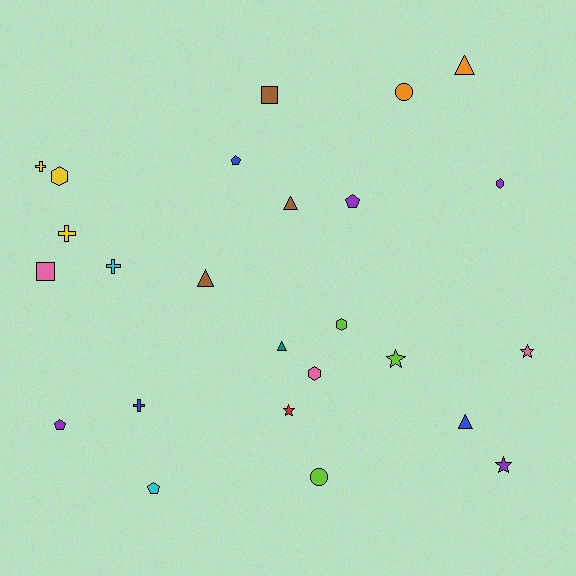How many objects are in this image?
There are 25 objects.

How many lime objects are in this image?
There are 3 lime objects.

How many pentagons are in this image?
There are 4 pentagons.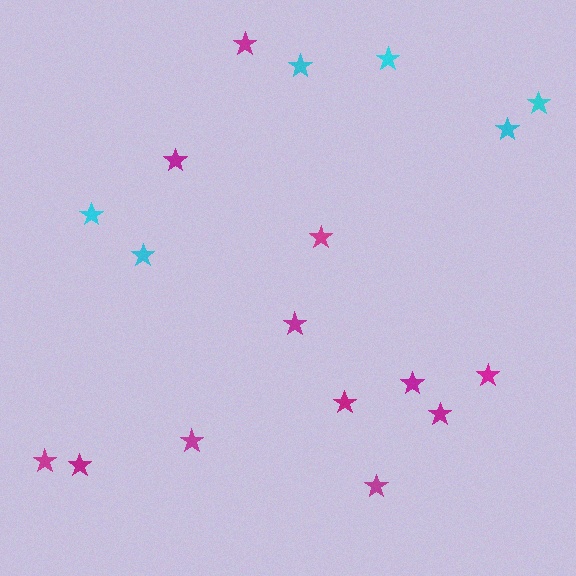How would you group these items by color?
There are 2 groups: one group of magenta stars (12) and one group of cyan stars (6).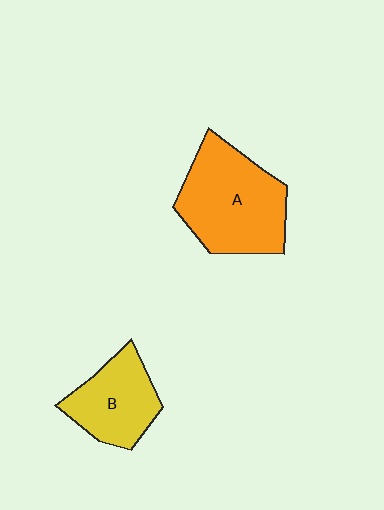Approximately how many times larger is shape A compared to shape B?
Approximately 1.5 times.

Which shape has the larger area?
Shape A (orange).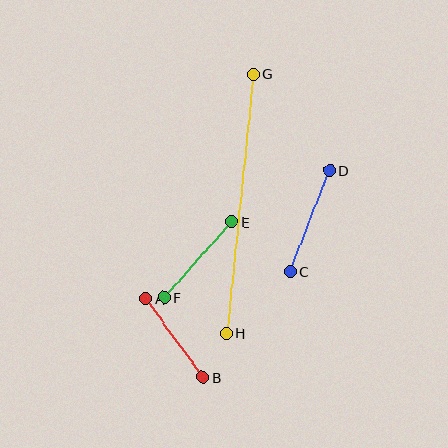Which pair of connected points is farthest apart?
Points G and H are farthest apart.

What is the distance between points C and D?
The distance is approximately 109 pixels.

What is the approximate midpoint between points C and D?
The midpoint is at approximately (310, 221) pixels.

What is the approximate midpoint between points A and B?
The midpoint is at approximately (174, 338) pixels.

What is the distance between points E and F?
The distance is approximately 101 pixels.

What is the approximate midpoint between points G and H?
The midpoint is at approximately (240, 203) pixels.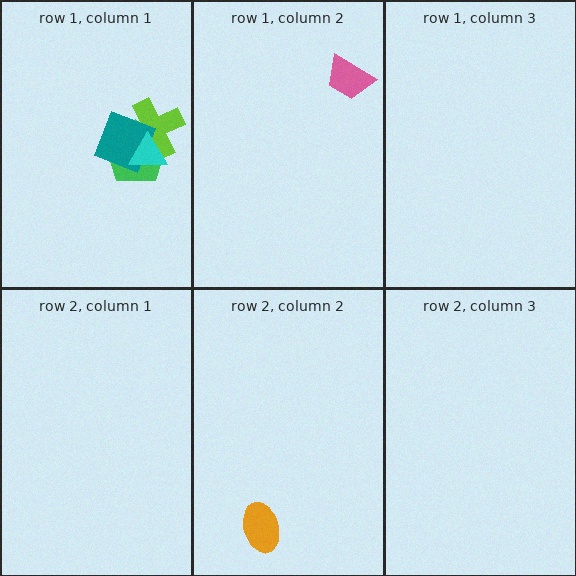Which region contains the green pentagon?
The row 1, column 1 region.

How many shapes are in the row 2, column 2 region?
1.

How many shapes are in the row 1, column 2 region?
1.